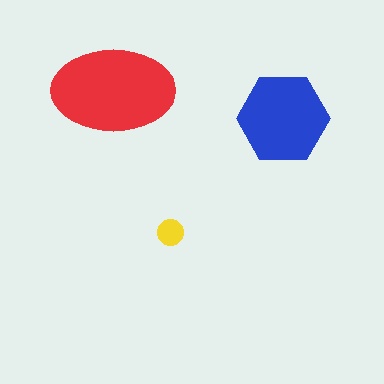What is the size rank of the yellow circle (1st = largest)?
3rd.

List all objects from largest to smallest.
The red ellipse, the blue hexagon, the yellow circle.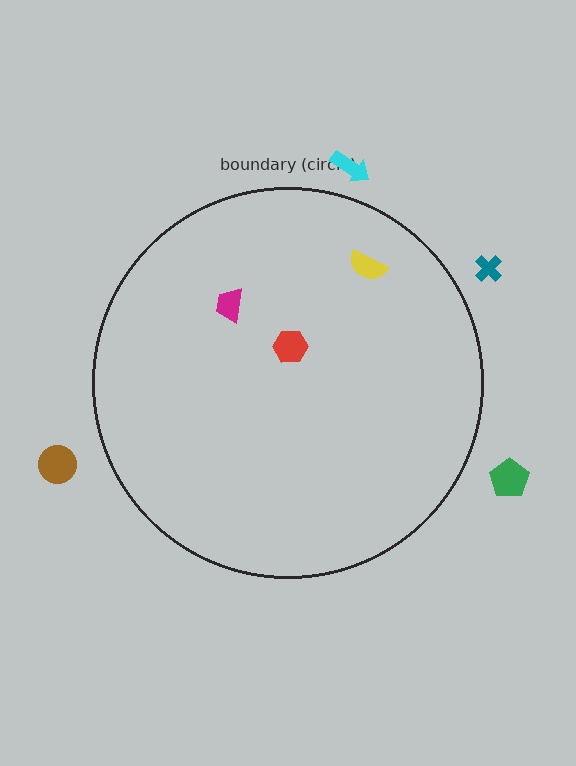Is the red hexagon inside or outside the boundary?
Inside.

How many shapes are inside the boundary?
3 inside, 4 outside.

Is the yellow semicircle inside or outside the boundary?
Inside.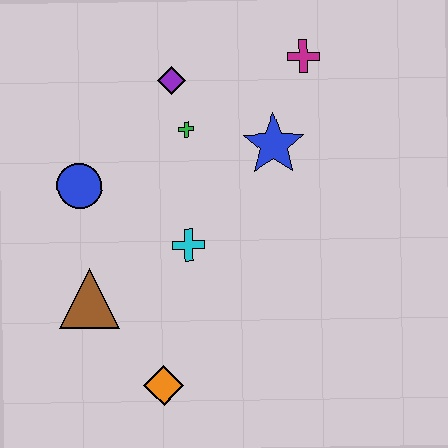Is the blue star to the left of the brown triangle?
No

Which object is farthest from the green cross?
The orange diamond is farthest from the green cross.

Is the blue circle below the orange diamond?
No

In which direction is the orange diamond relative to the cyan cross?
The orange diamond is below the cyan cross.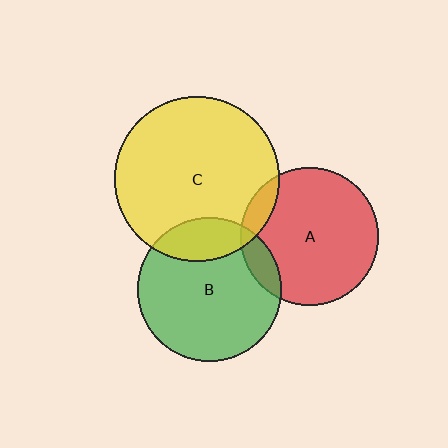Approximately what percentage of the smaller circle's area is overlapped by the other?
Approximately 10%.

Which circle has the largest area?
Circle C (yellow).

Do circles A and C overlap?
Yes.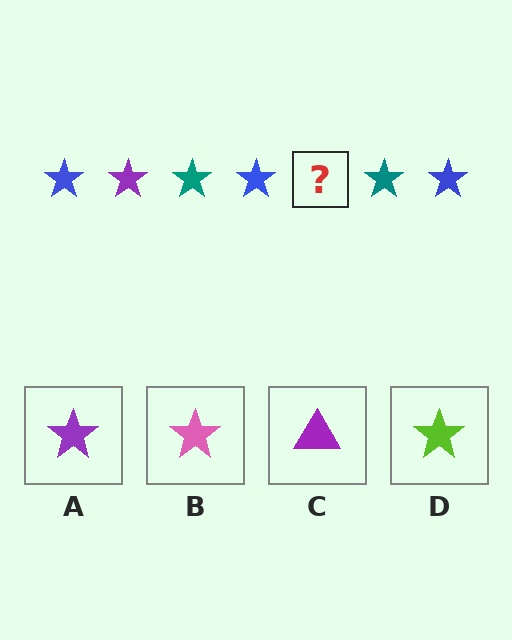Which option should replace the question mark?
Option A.